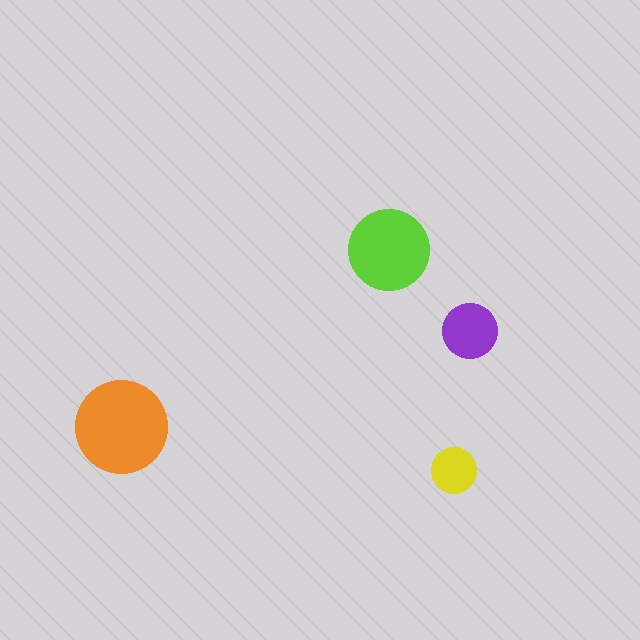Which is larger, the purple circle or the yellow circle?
The purple one.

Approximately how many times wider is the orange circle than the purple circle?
About 1.5 times wider.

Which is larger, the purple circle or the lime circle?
The lime one.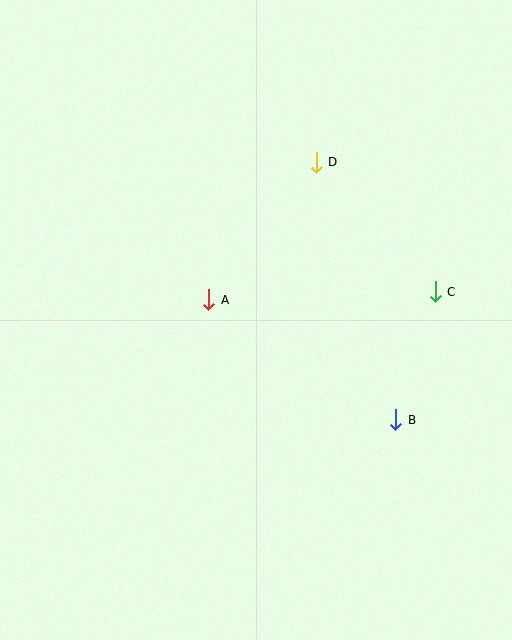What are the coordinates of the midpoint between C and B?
The midpoint between C and B is at (416, 356).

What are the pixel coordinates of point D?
Point D is at (316, 162).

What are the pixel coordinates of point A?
Point A is at (209, 300).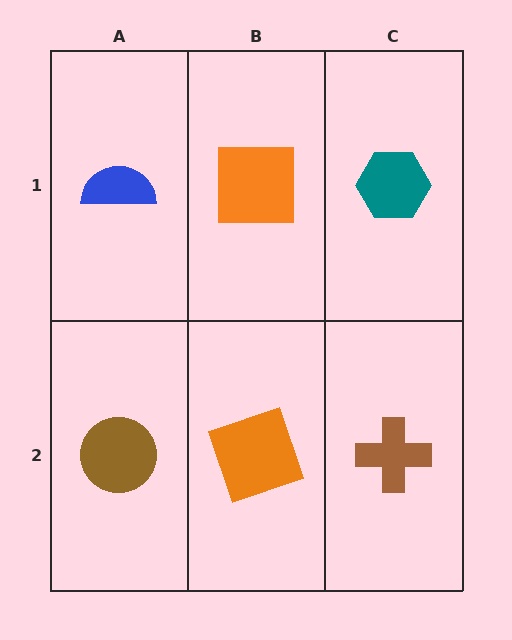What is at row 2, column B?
An orange square.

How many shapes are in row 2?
3 shapes.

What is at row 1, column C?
A teal hexagon.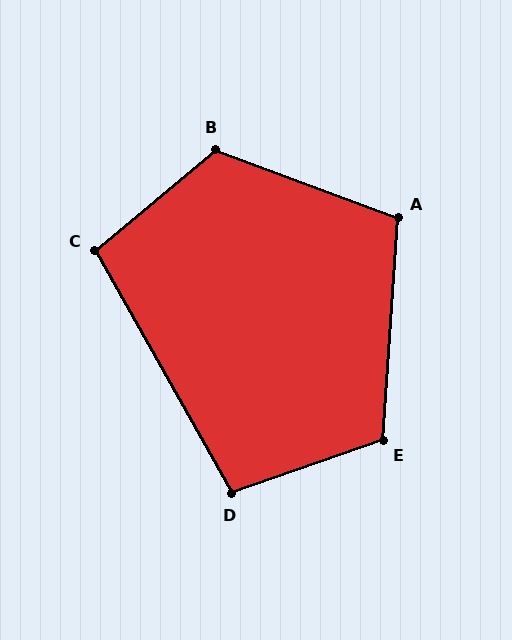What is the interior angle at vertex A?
Approximately 107 degrees (obtuse).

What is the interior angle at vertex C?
Approximately 101 degrees (obtuse).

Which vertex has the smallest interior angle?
D, at approximately 100 degrees.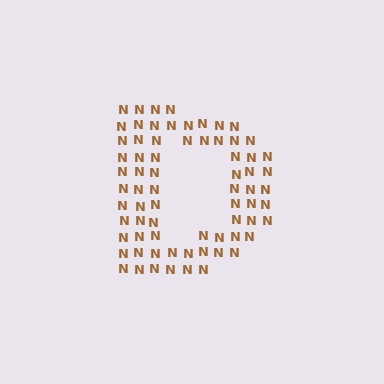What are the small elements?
The small elements are letter N's.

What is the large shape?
The large shape is the letter D.